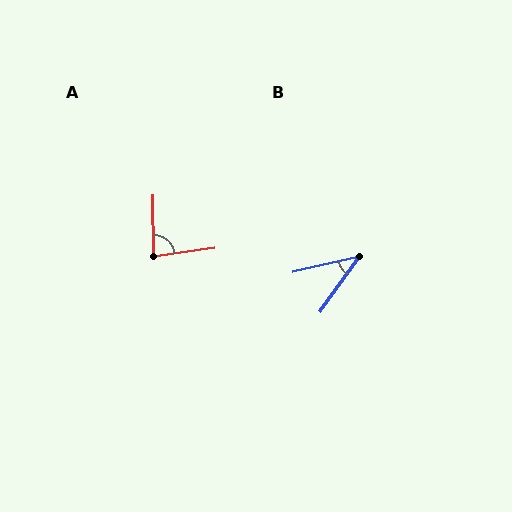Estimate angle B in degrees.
Approximately 41 degrees.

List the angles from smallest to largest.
B (41°), A (83°).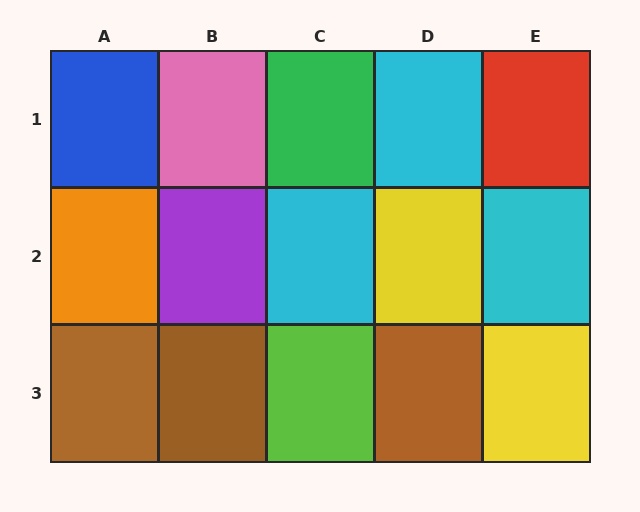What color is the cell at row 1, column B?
Pink.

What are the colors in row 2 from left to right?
Orange, purple, cyan, yellow, cyan.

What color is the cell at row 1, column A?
Blue.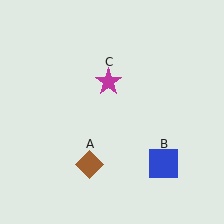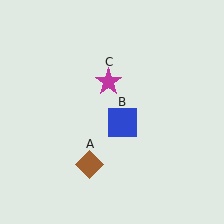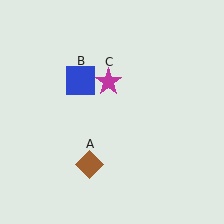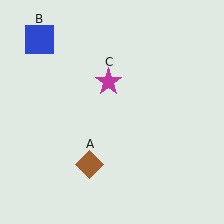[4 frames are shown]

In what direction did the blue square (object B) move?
The blue square (object B) moved up and to the left.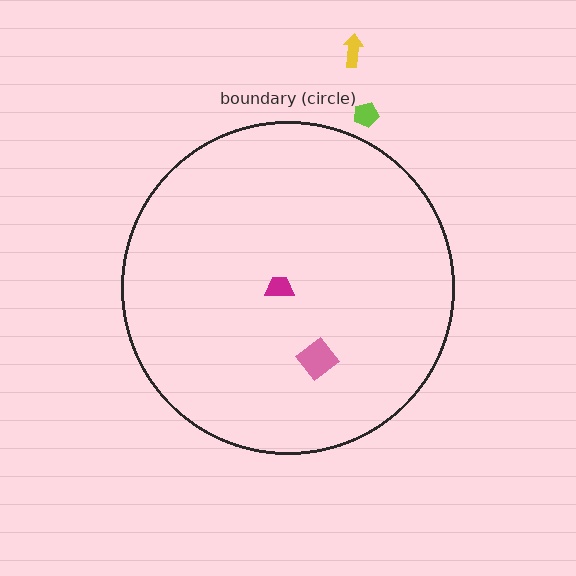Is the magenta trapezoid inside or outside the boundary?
Inside.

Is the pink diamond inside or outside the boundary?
Inside.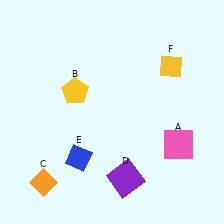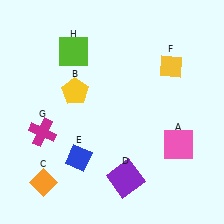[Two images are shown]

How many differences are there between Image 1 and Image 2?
There are 2 differences between the two images.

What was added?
A magenta cross (G), a lime square (H) were added in Image 2.